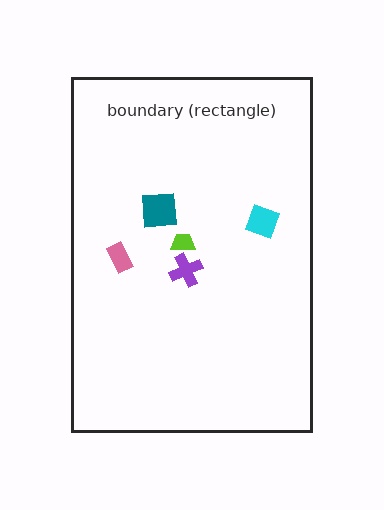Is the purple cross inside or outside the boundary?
Inside.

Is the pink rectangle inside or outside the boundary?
Inside.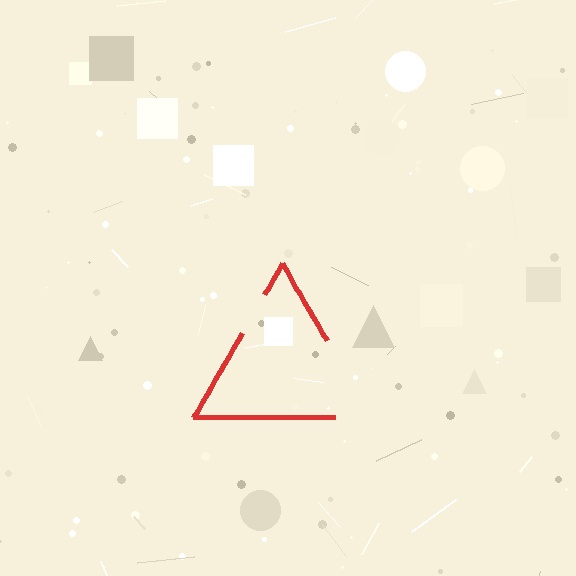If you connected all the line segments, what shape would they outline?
They would outline a triangle.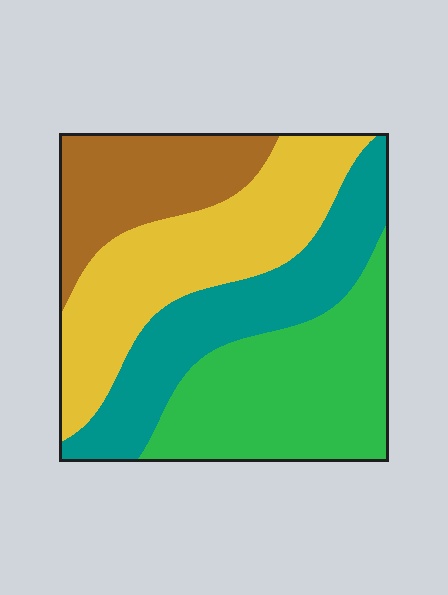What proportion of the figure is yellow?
Yellow covers 29% of the figure.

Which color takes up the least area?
Brown, at roughly 20%.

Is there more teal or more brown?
Teal.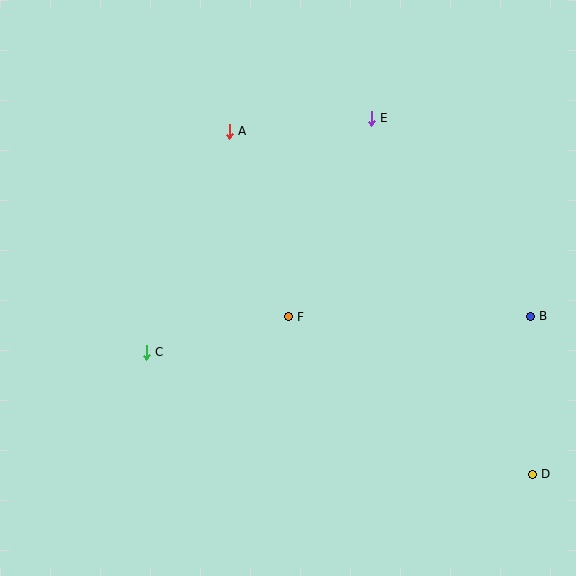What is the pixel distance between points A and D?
The distance between A and D is 458 pixels.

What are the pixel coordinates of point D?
Point D is at (532, 474).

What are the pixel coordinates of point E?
Point E is at (371, 118).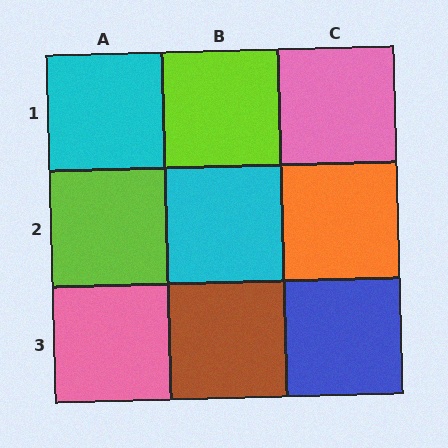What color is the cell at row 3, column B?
Brown.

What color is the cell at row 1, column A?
Cyan.